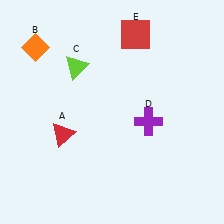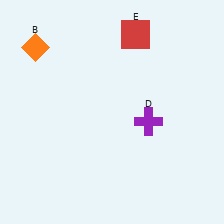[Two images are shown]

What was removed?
The lime triangle (C), the red triangle (A) were removed in Image 2.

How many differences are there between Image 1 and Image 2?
There are 2 differences between the two images.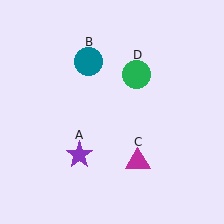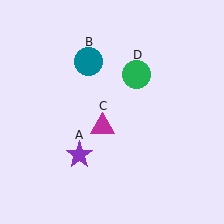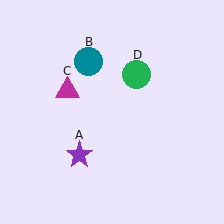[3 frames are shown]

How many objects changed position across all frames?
1 object changed position: magenta triangle (object C).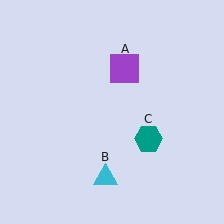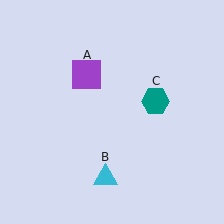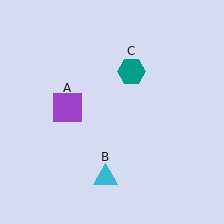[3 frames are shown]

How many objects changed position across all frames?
2 objects changed position: purple square (object A), teal hexagon (object C).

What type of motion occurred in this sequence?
The purple square (object A), teal hexagon (object C) rotated counterclockwise around the center of the scene.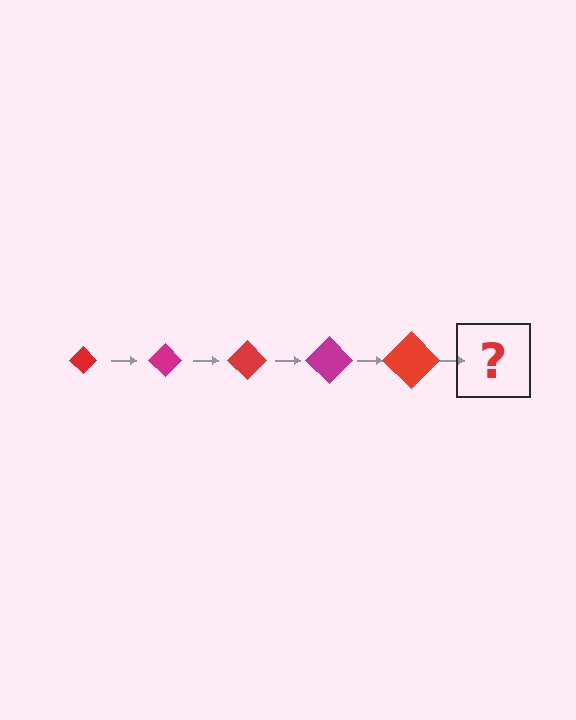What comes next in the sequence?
The next element should be a magenta diamond, larger than the previous one.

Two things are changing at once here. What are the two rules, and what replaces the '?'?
The two rules are that the diamond grows larger each step and the color cycles through red and magenta. The '?' should be a magenta diamond, larger than the previous one.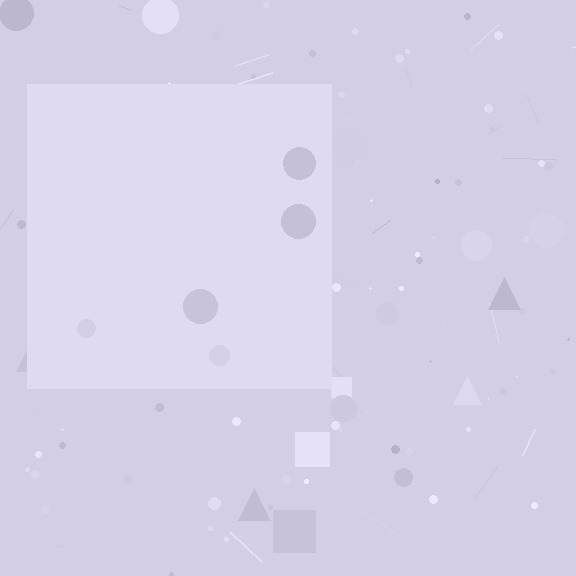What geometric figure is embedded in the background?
A square is embedded in the background.